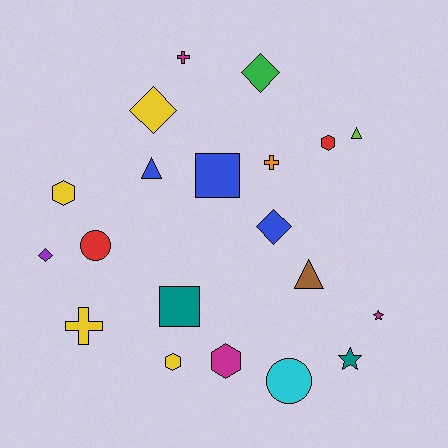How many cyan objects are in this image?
There is 1 cyan object.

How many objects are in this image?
There are 20 objects.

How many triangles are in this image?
There are 3 triangles.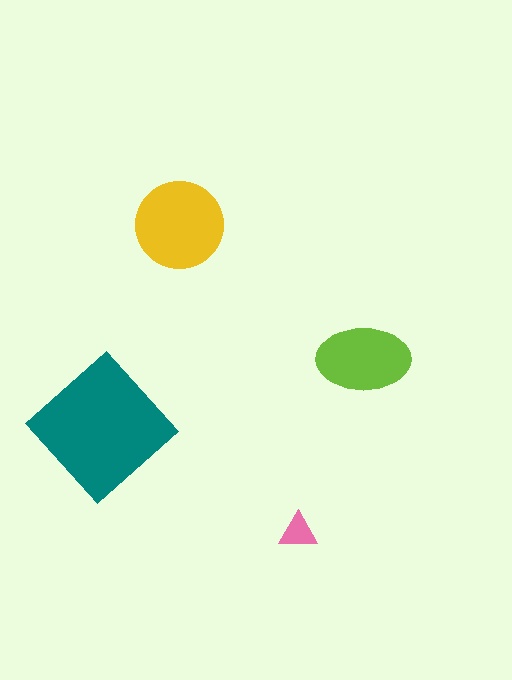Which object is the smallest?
The pink triangle.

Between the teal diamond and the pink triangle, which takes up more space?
The teal diamond.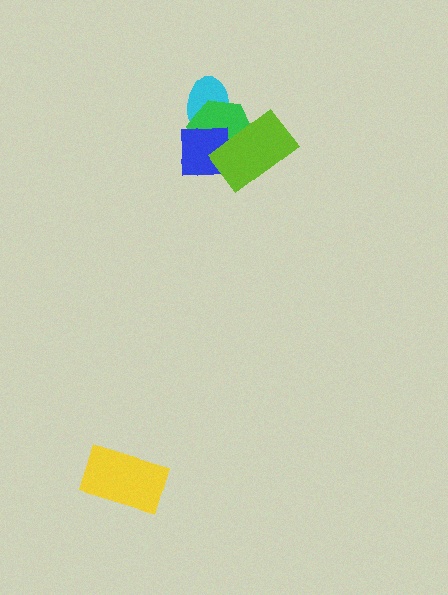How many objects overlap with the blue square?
3 objects overlap with the blue square.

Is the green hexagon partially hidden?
Yes, it is partially covered by another shape.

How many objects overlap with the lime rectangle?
3 objects overlap with the lime rectangle.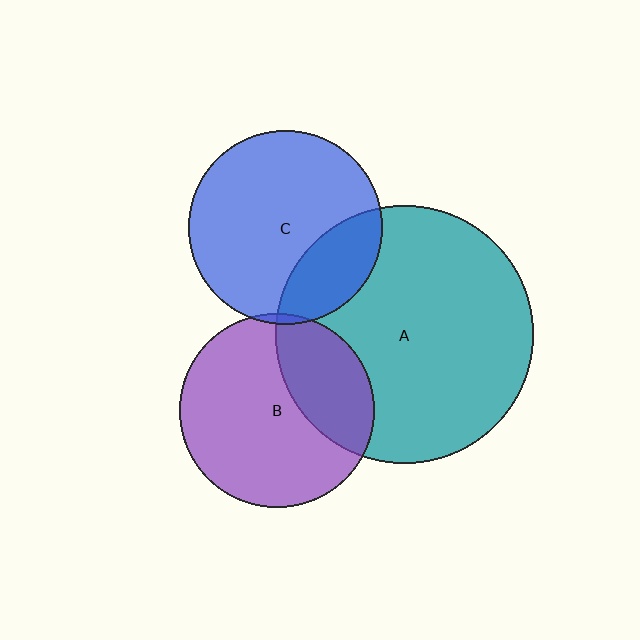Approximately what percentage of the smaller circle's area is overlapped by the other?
Approximately 5%.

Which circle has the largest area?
Circle A (teal).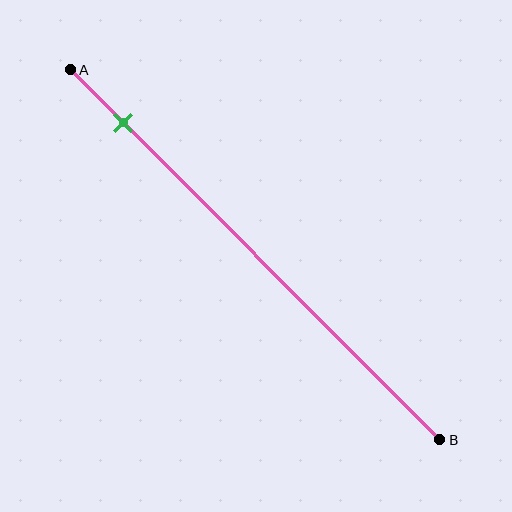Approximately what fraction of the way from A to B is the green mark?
The green mark is approximately 15% of the way from A to B.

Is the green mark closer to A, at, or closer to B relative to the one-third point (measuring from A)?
The green mark is closer to point A than the one-third point of segment AB.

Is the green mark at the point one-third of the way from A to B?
No, the mark is at about 15% from A, not at the 33% one-third point.